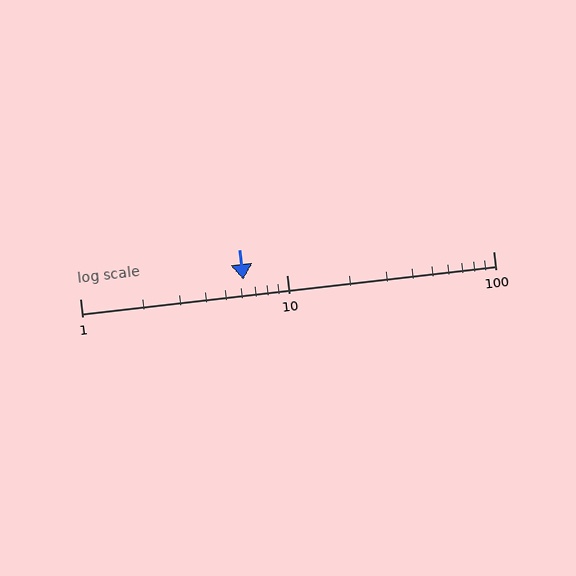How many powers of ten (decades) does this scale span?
The scale spans 2 decades, from 1 to 100.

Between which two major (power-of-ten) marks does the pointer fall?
The pointer is between 1 and 10.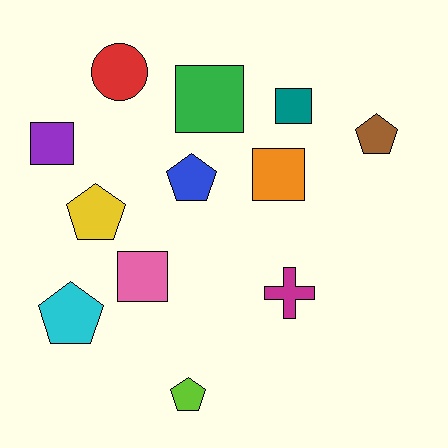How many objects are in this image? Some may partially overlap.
There are 12 objects.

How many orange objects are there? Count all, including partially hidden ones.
There is 1 orange object.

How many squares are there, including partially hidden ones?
There are 5 squares.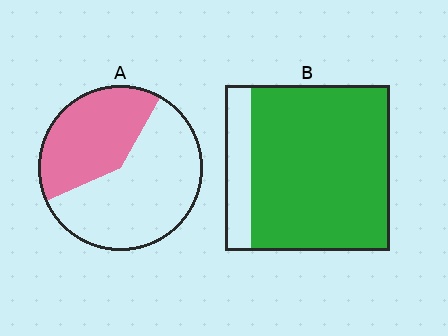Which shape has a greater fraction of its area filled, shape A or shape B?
Shape B.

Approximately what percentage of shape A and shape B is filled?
A is approximately 40% and B is approximately 85%.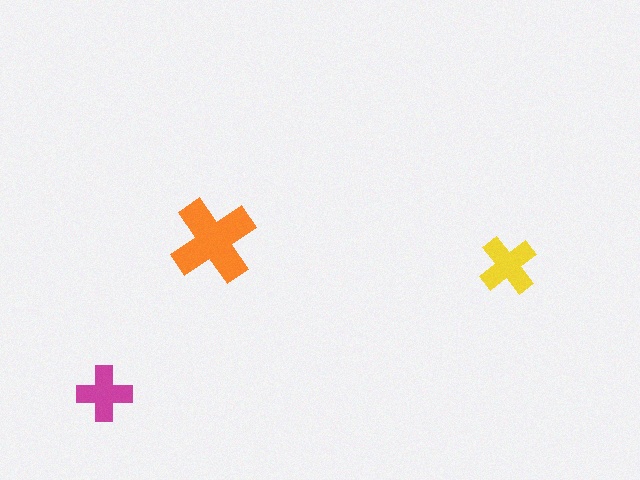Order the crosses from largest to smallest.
the orange one, the yellow one, the magenta one.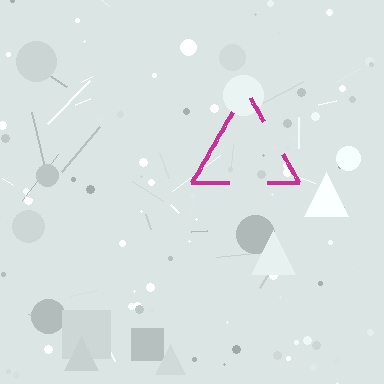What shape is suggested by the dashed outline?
The dashed outline suggests a triangle.